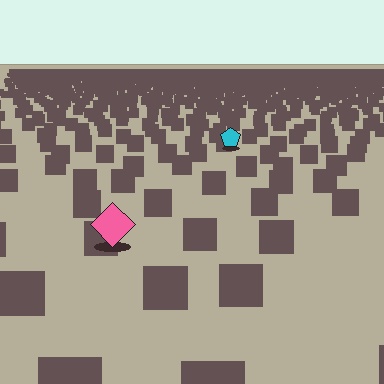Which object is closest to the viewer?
The pink diamond is closest. The texture marks near it are larger and more spread out.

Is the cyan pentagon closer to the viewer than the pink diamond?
No. The pink diamond is closer — you can tell from the texture gradient: the ground texture is coarser near it.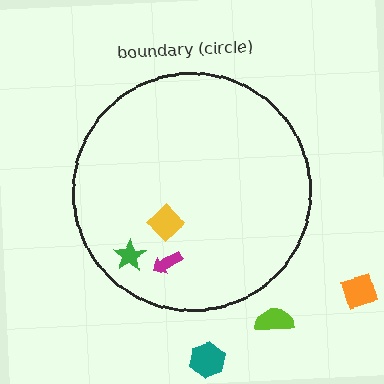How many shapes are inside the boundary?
3 inside, 3 outside.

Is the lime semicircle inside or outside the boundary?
Outside.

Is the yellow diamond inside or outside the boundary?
Inside.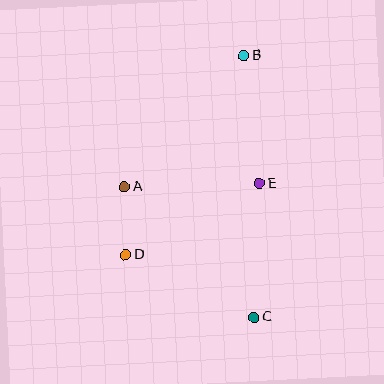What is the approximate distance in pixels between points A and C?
The distance between A and C is approximately 184 pixels.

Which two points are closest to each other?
Points A and D are closest to each other.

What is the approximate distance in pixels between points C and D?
The distance between C and D is approximately 142 pixels.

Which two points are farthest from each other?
Points B and C are farthest from each other.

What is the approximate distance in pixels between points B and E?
The distance between B and E is approximately 128 pixels.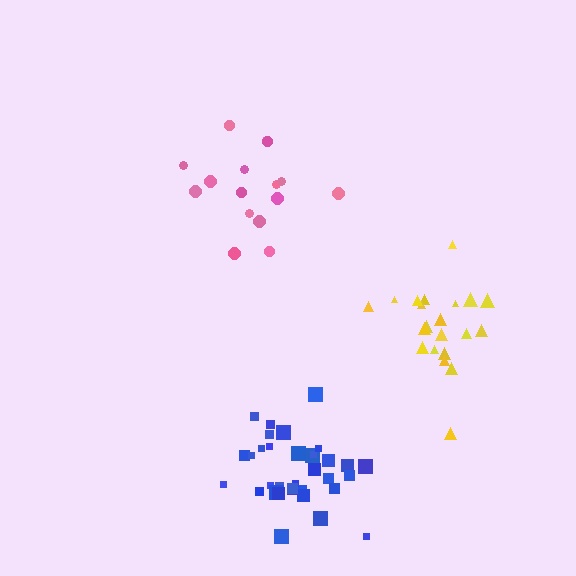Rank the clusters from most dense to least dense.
blue, yellow, pink.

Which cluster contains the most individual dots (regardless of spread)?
Blue (35).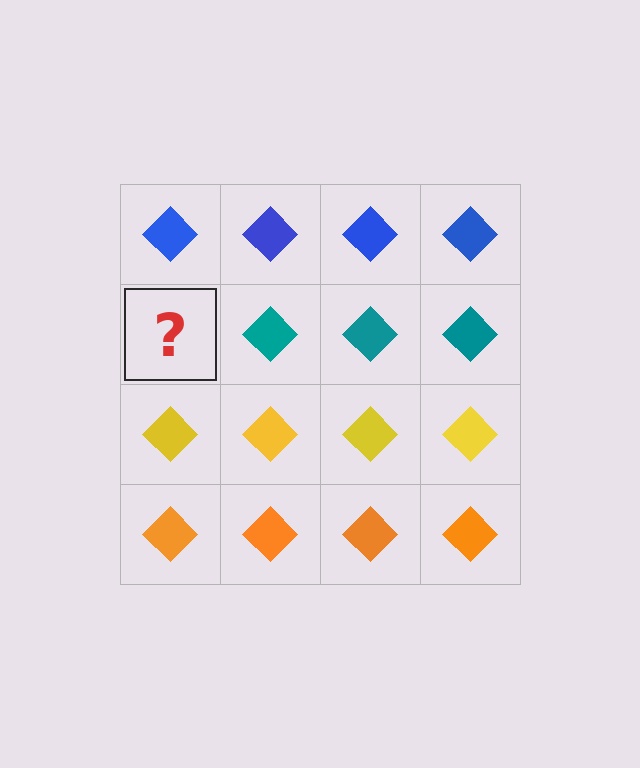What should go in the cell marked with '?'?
The missing cell should contain a teal diamond.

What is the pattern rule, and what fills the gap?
The rule is that each row has a consistent color. The gap should be filled with a teal diamond.